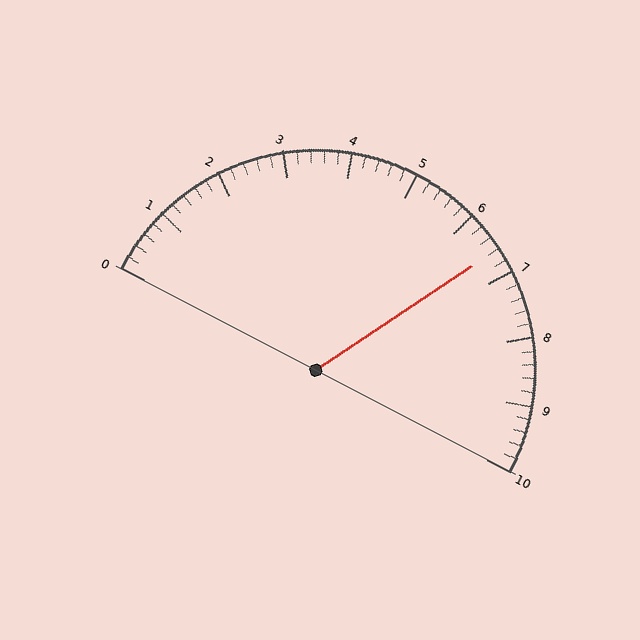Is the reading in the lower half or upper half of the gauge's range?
The reading is in the upper half of the range (0 to 10).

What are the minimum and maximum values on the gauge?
The gauge ranges from 0 to 10.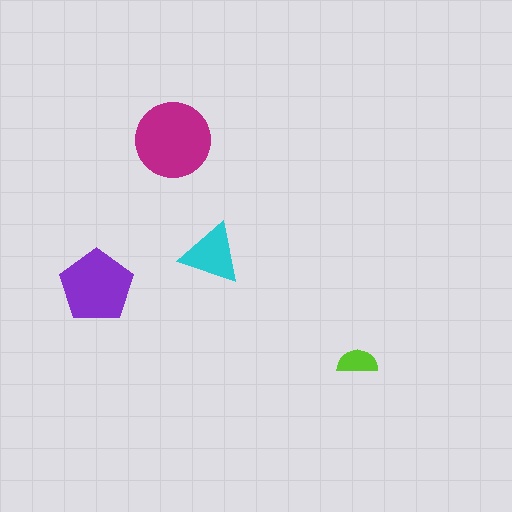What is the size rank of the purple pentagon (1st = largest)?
2nd.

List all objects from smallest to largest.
The lime semicircle, the cyan triangle, the purple pentagon, the magenta circle.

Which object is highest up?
The magenta circle is topmost.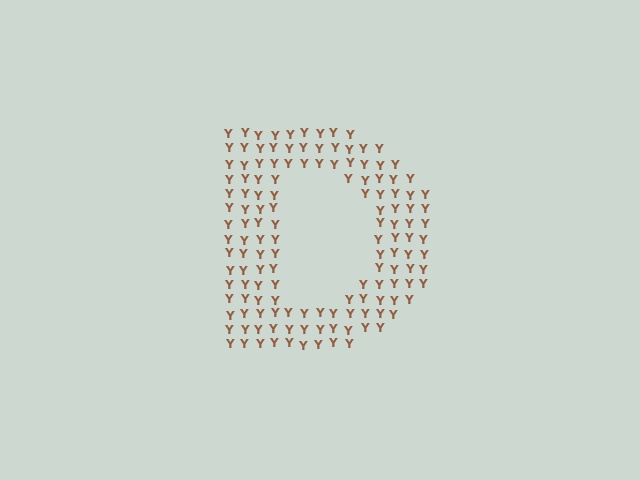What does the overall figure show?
The overall figure shows the letter D.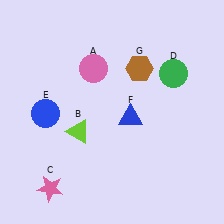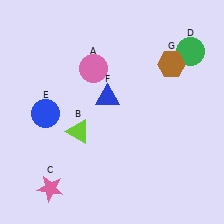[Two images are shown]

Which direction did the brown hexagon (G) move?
The brown hexagon (G) moved right.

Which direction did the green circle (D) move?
The green circle (D) moved up.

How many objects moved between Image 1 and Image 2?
3 objects moved between the two images.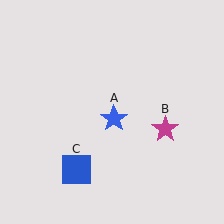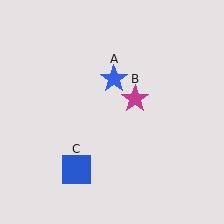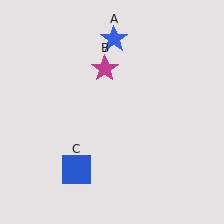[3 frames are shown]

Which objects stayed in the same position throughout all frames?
Blue square (object C) remained stationary.